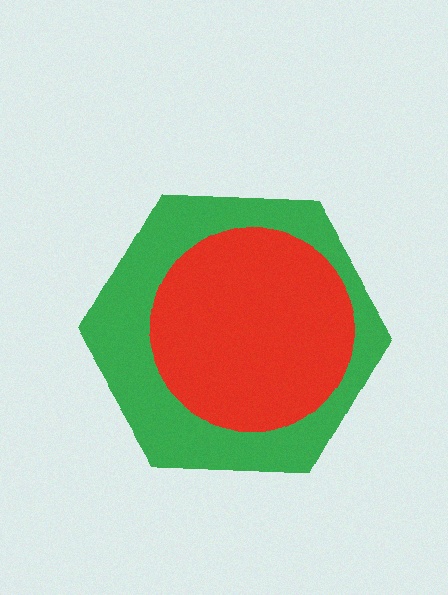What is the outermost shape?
The green hexagon.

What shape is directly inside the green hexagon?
The red circle.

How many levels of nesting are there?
2.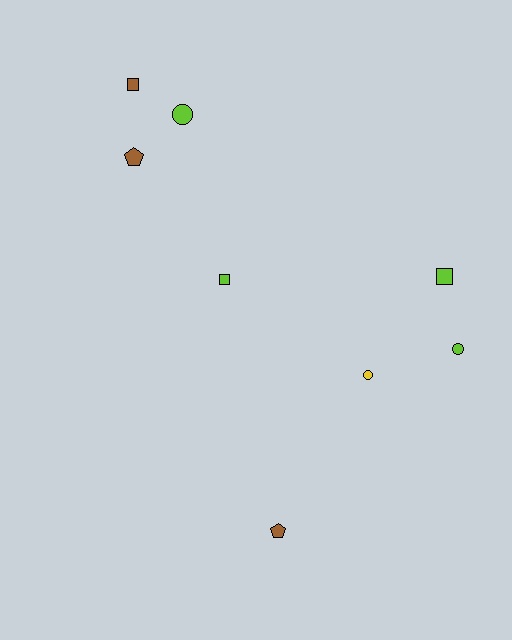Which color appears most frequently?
Lime, with 4 objects.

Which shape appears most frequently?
Square, with 3 objects.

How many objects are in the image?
There are 8 objects.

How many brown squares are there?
There is 1 brown square.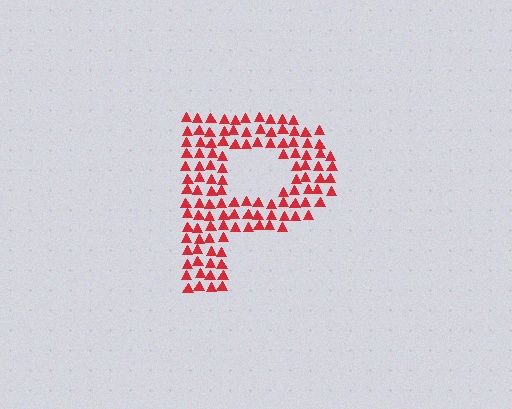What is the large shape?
The large shape is the letter P.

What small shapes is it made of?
It is made of small triangles.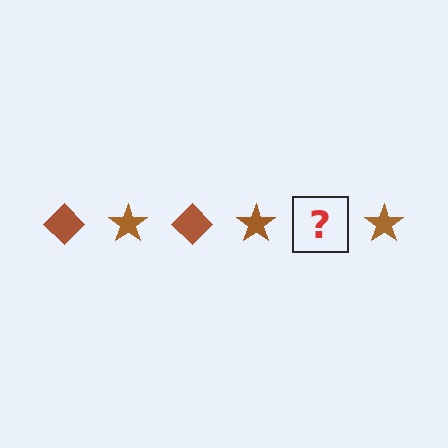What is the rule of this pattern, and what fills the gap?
The rule is that the pattern cycles through diamond, star shapes in brown. The gap should be filled with a brown diamond.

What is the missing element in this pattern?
The missing element is a brown diamond.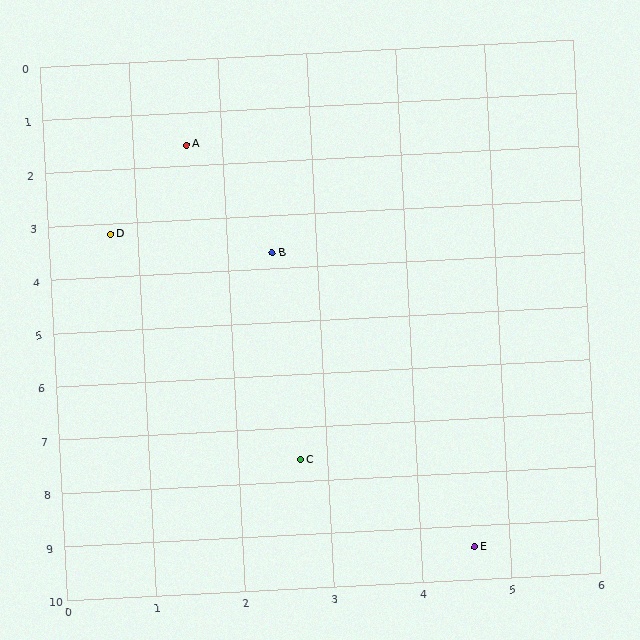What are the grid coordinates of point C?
Point C is at approximately (2.7, 7.6).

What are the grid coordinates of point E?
Point E is at approximately (4.6, 9.4).